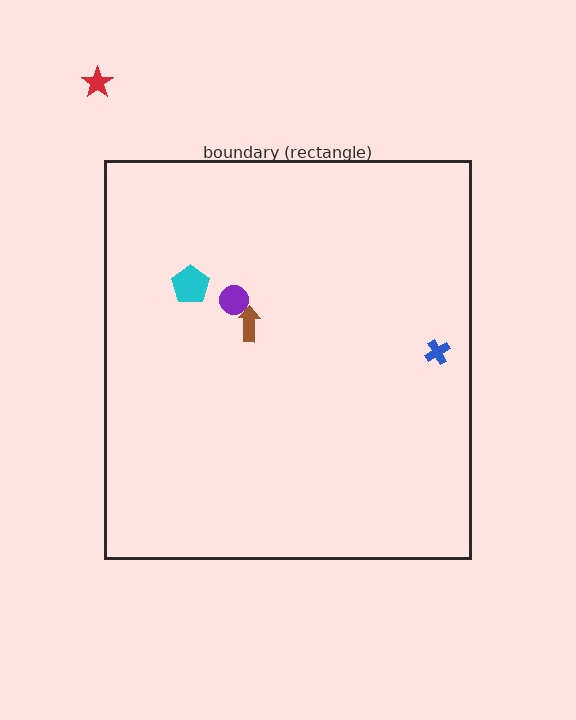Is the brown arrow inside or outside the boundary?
Inside.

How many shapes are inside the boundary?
4 inside, 1 outside.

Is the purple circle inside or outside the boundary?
Inside.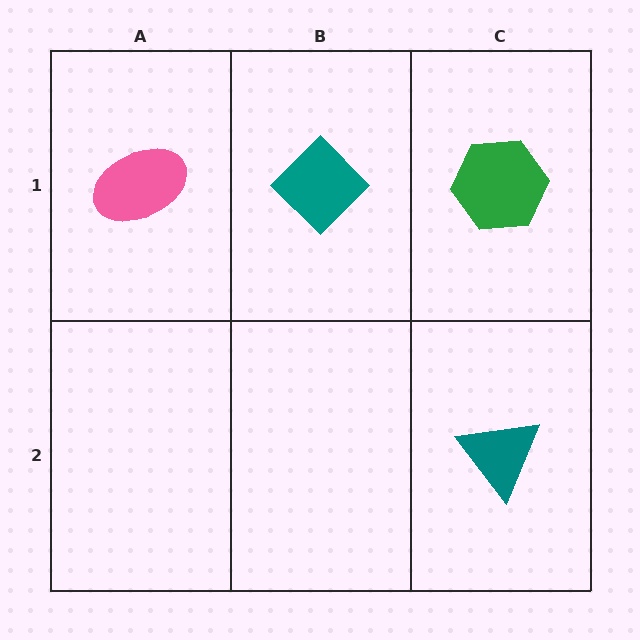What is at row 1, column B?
A teal diamond.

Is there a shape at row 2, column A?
No, that cell is empty.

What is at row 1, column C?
A green hexagon.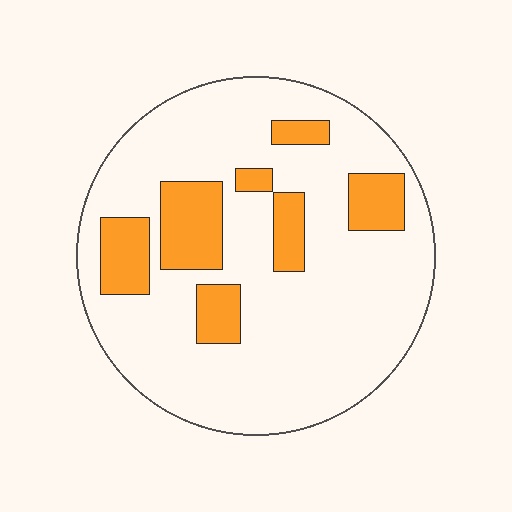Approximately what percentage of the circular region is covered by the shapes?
Approximately 20%.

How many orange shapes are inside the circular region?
7.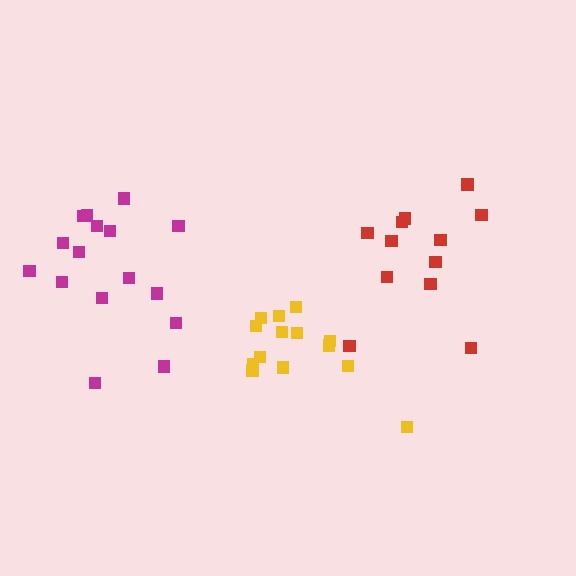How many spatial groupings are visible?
There are 3 spatial groupings.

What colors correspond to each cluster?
The clusters are colored: red, magenta, yellow.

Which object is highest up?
The red cluster is topmost.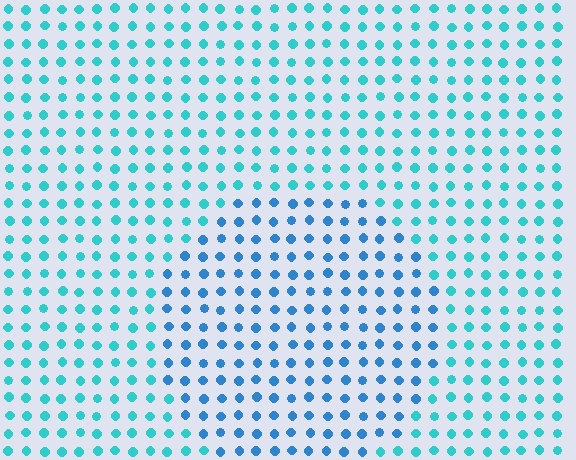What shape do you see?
I see a circle.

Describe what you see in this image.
The image is filled with small cyan elements in a uniform arrangement. A circle-shaped region is visible where the elements are tinted to a slightly different hue, forming a subtle color boundary.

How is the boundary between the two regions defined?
The boundary is defined purely by a slight shift in hue (about 28 degrees). Spacing, size, and orientation are identical on both sides.